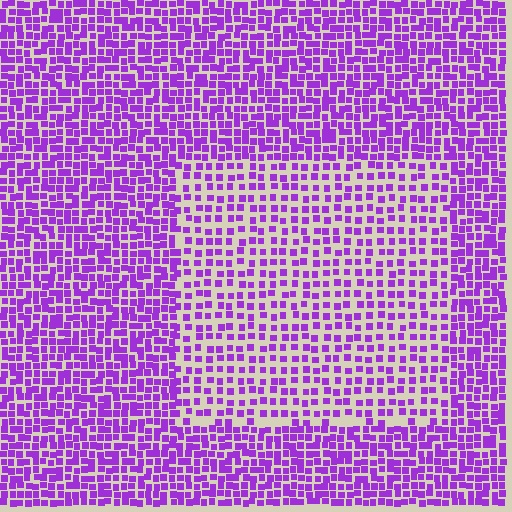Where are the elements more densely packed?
The elements are more densely packed outside the rectangle boundary.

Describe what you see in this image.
The image contains small purple elements arranged at two different densities. A rectangle-shaped region is visible where the elements are less densely packed than the surrounding area.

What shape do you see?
I see a rectangle.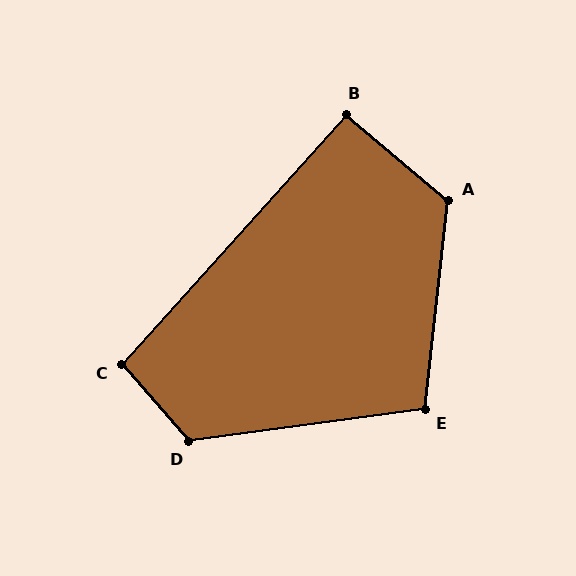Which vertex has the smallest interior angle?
B, at approximately 92 degrees.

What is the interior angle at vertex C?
Approximately 97 degrees (obtuse).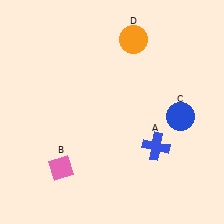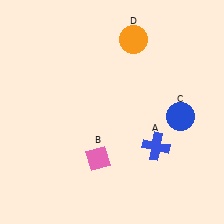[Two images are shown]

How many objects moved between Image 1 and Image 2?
1 object moved between the two images.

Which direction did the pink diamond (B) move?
The pink diamond (B) moved right.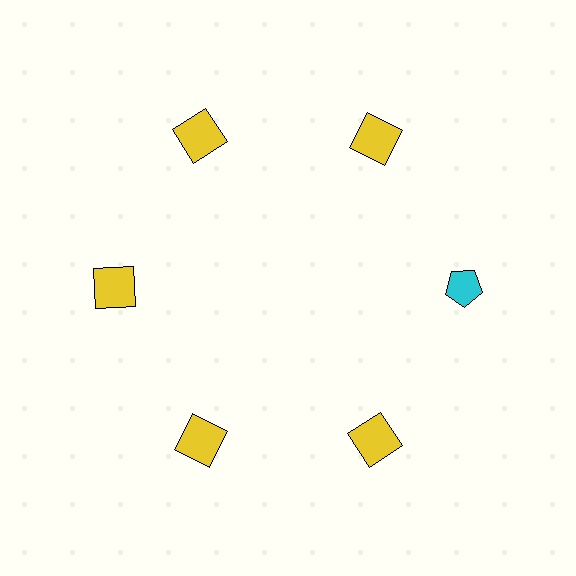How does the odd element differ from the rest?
It differs in both color (cyan instead of yellow) and shape (pentagon instead of square).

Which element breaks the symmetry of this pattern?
The cyan pentagon at roughly the 3 o'clock position breaks the symmetry. All other shapes are yellow squares.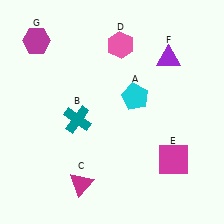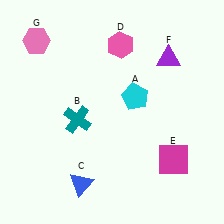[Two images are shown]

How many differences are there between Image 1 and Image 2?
There are 2 differences between the two images.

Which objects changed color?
C changed from magenta to blue. G changed from magenta to pink.